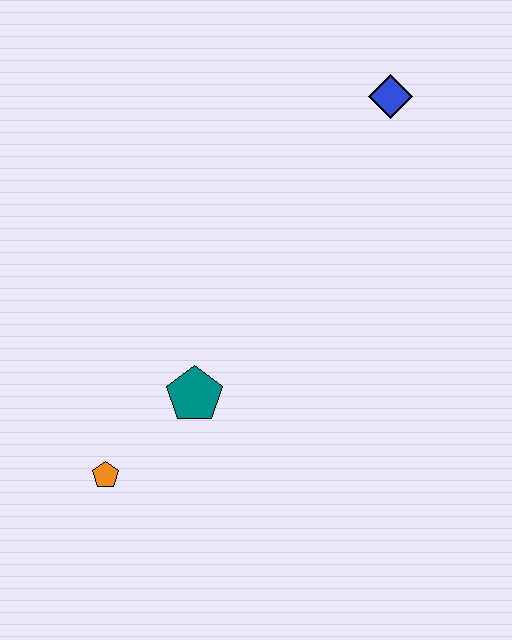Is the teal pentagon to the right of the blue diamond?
No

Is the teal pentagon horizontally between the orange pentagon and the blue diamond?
Yes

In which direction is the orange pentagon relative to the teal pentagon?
The orange pentagon is to the left of the teal pentagon.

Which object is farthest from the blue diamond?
The orange pentagon is farthest from the blue diamond.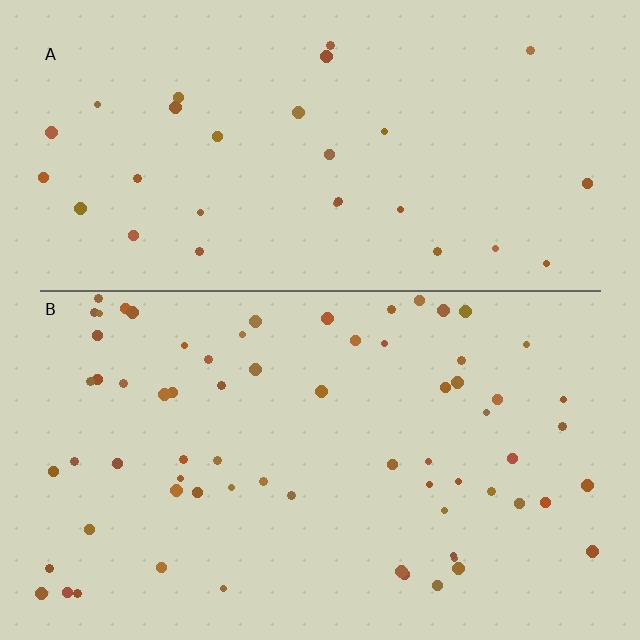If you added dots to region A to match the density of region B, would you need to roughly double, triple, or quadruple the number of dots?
Approximately double.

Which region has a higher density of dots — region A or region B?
B (the bottom).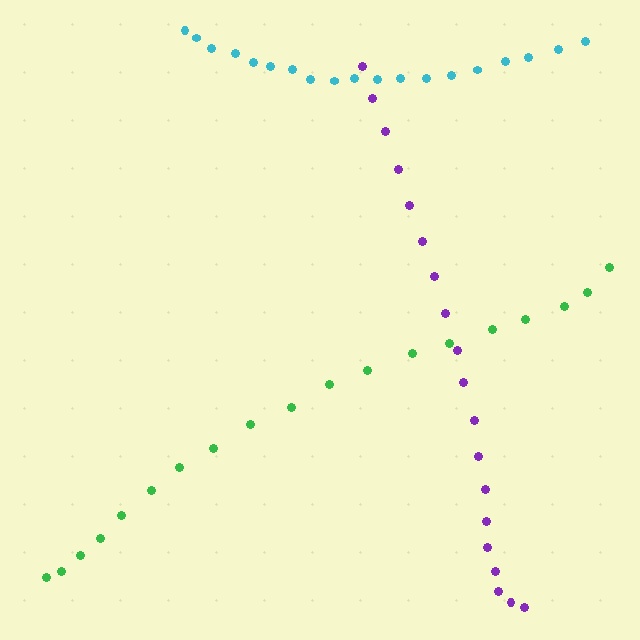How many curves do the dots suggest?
There are 3 distinct paths.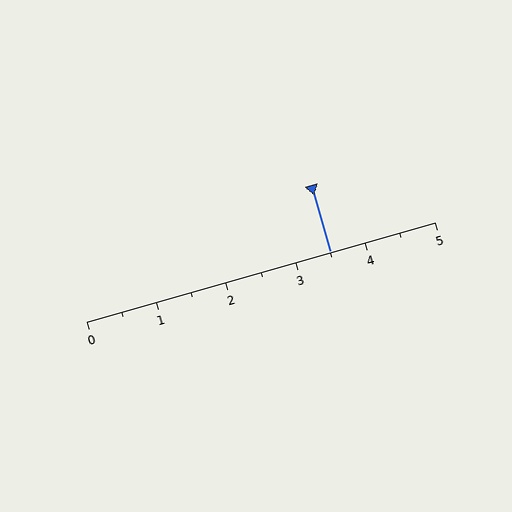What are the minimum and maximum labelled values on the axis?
The axis runs from 0 to 5.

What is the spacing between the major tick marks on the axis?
The major ticks are spaced 1 apart.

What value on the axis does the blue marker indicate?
The marker indicates approximately 3.5.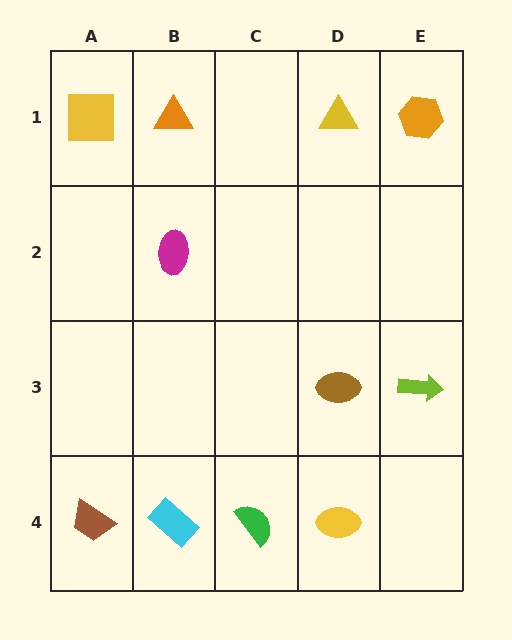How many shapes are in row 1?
4 shapes.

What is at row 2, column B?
A magenta ellipse.